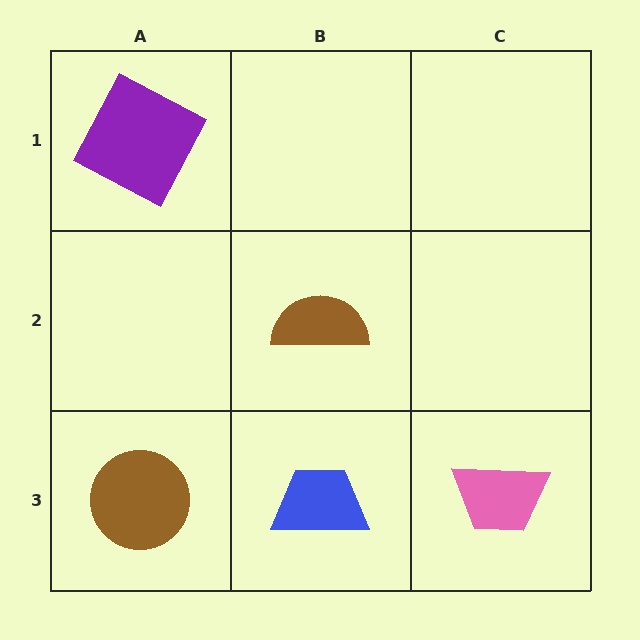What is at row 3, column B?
A blue trapezoid.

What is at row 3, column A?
A brown circle.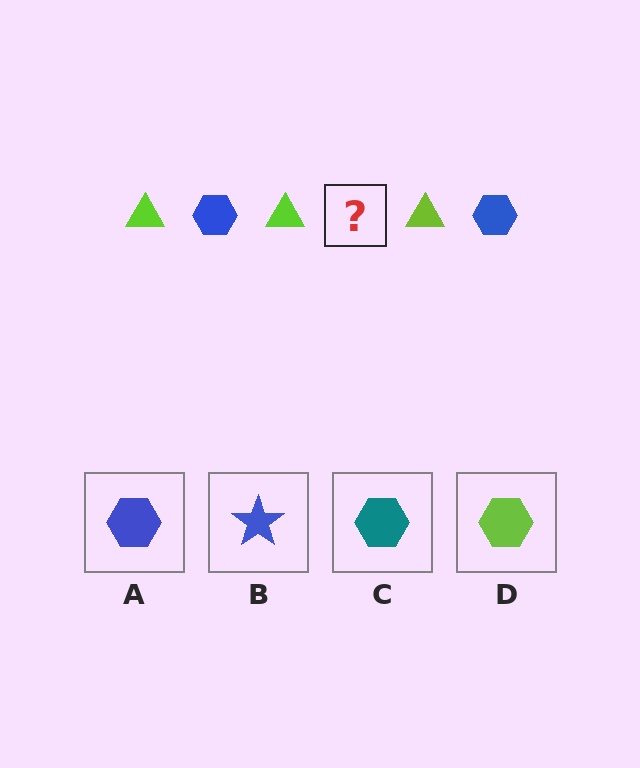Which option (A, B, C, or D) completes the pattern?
A.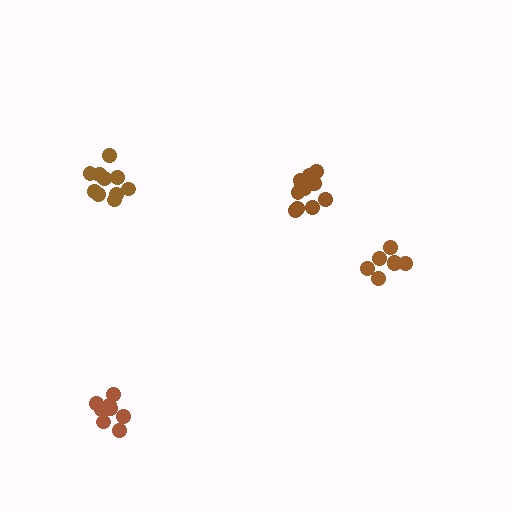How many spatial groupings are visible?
There are 4 spatial groupings.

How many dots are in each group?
Group 1: 12 dots, Group 2: 7 dots, Group 3: 10 dots, Group 4: 9 dots (38 total).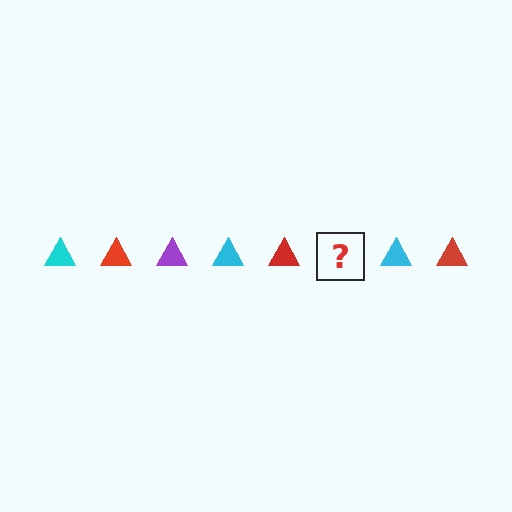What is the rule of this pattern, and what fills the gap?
The rule is that the pattern cycles through cyan, red, purple triangles. The gap should be filled with a purple triangle.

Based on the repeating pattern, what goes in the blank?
The blank should be a purple triangle.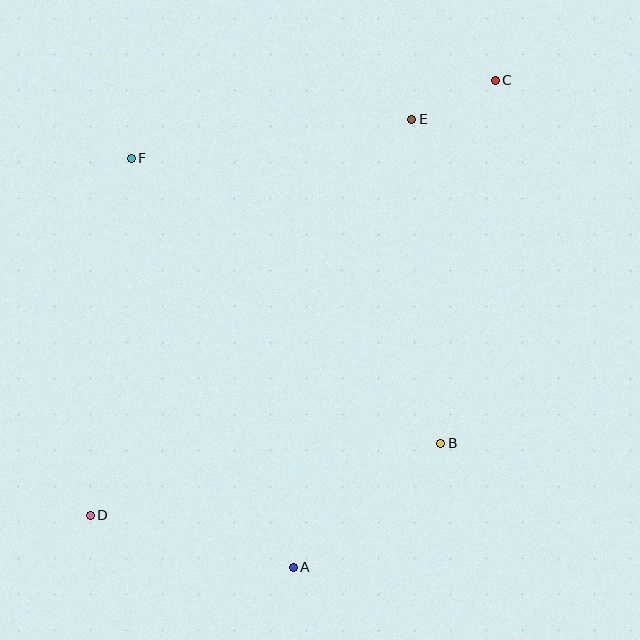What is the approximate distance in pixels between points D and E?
The distance between D and E is approximately 510 pixels.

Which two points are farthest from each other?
Points C and D are farthest from each other.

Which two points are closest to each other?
Points C and E are closest to each other.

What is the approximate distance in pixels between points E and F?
The distance between E and F is approximately 283 pixels.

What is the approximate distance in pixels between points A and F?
The distance between A and F is approximately 440 pixels.